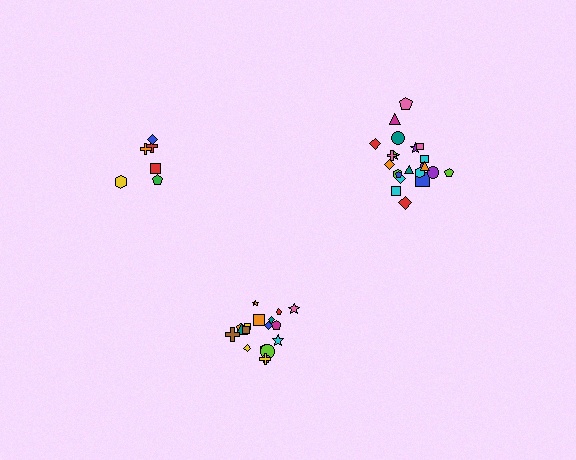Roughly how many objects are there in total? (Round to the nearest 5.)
Roughly 45 objects in total.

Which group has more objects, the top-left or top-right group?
The top-right group.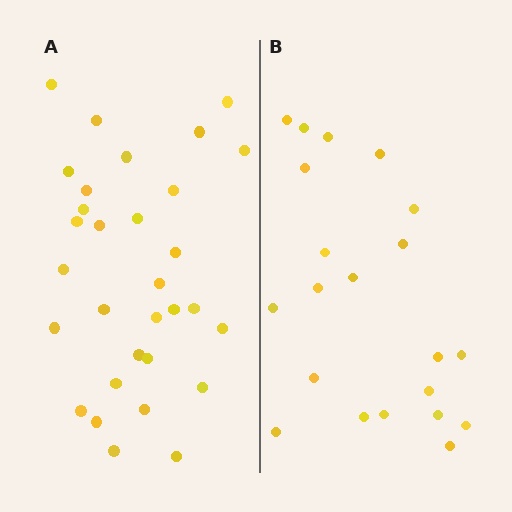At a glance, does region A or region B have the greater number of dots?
Region A (the left region) has more dots.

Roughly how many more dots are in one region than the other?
Region A has roughly 10 or so more dots than region B.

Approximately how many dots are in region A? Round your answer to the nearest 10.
About 30 dots. (The exact count is 31, which rounds to 30.)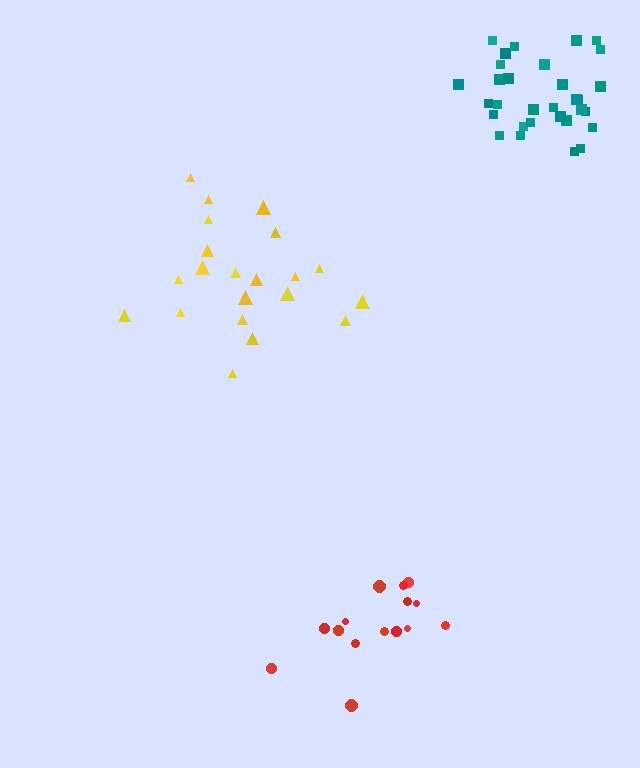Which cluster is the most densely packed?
Teal.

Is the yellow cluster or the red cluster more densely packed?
Red.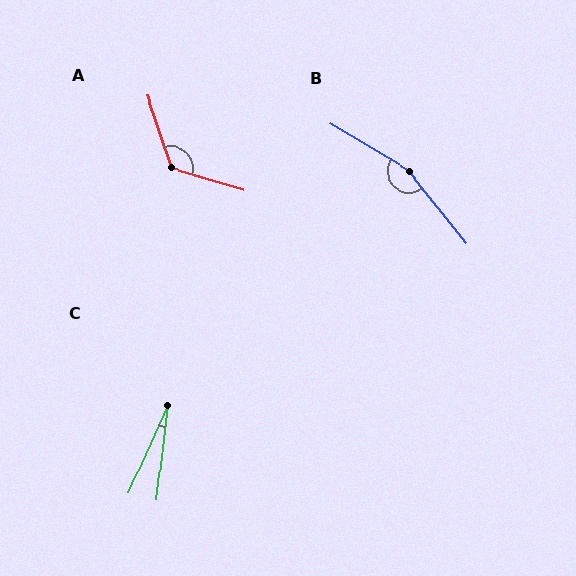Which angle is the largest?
B, at approximately 160 degrees.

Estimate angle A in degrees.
Approximately 125 degrees.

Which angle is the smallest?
C, at approximately 17 degrees.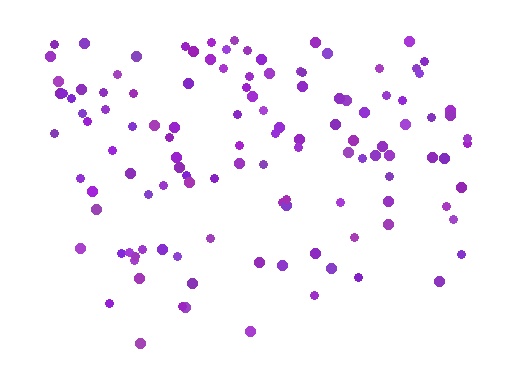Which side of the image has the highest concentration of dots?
The top.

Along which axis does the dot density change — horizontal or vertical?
Vertical.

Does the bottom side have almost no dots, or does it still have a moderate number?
Still a moderate number, just noticeably fewer than the top.